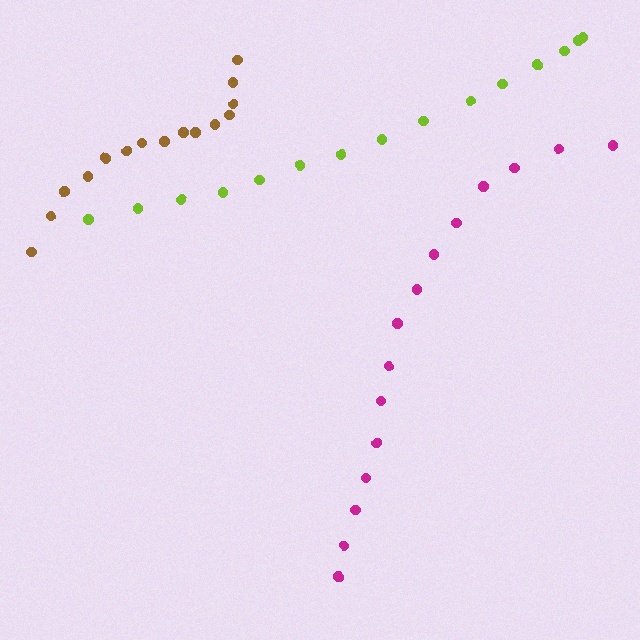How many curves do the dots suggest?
There are 3 distinct paths.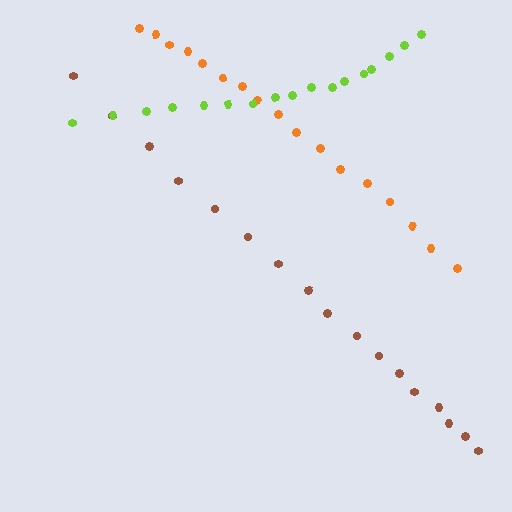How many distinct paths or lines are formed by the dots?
There are 3 distinct paths.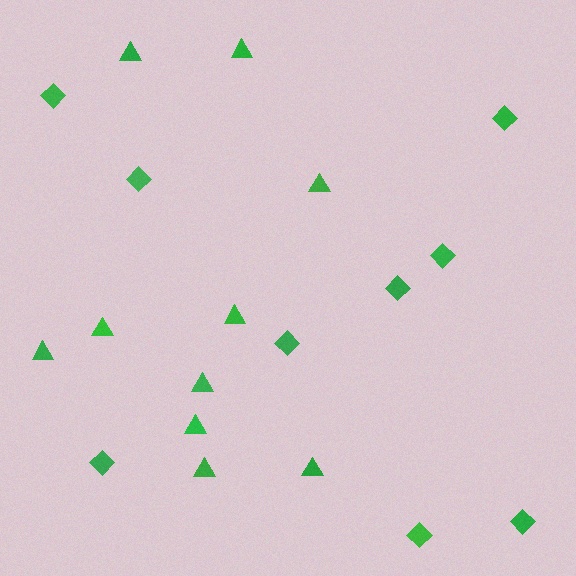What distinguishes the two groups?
There are 2 groups: one group of diamonds (9) and one group of triangles (10).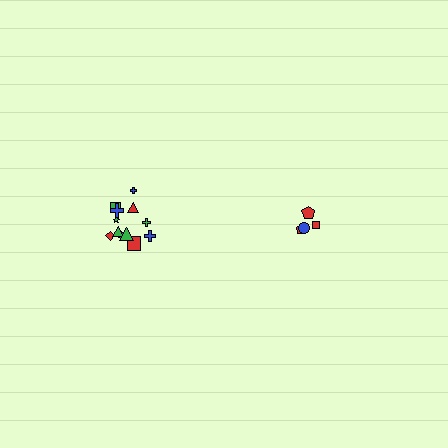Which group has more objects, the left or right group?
The left group.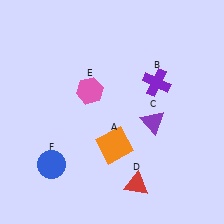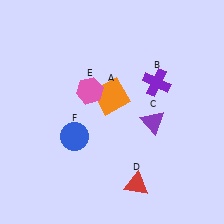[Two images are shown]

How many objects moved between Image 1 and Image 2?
2 objects moved between the two images.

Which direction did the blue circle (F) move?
The blue circle (F) moved up.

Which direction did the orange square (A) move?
The orange square (A) moved up.